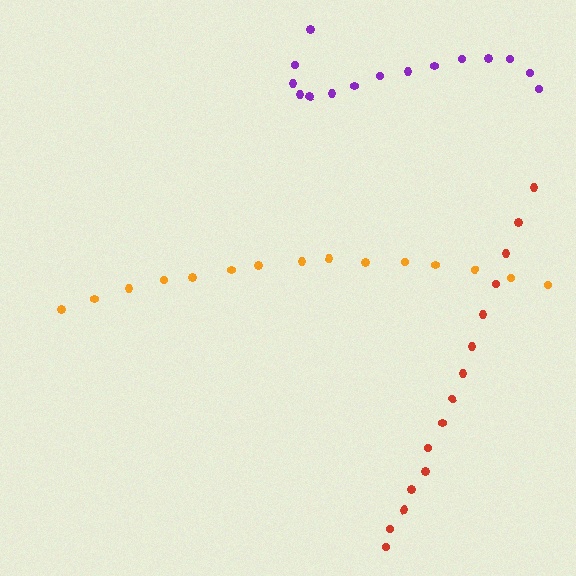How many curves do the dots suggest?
There are 3 distinct paths.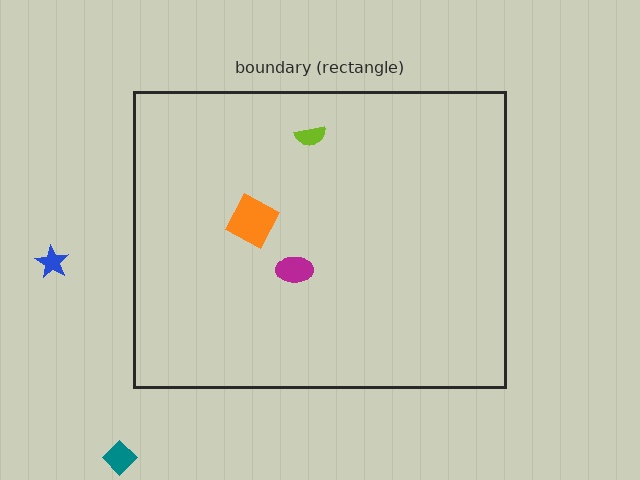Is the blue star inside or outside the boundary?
Outside.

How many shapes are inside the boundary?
3 inside, 2 outside.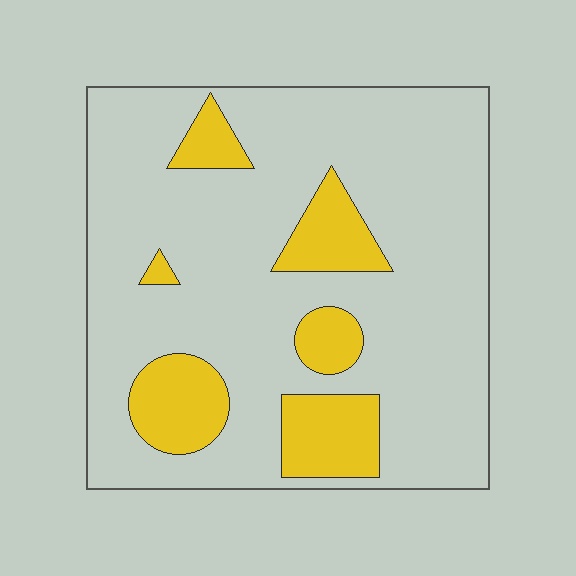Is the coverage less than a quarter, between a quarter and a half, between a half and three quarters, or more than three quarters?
Less than a quarter.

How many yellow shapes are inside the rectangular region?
6.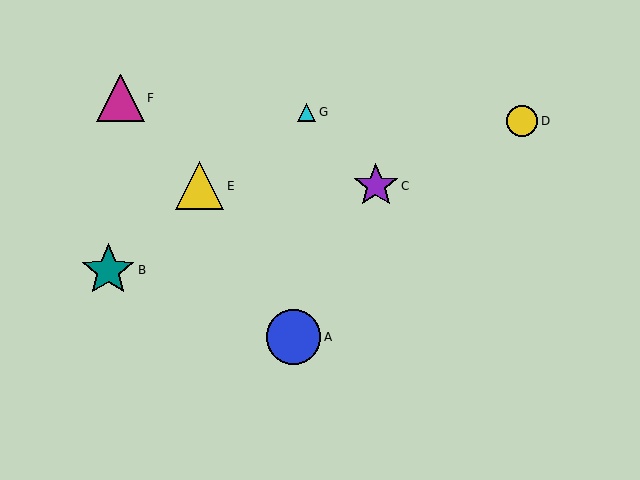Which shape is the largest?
The blue circle (labeled A) is the largest.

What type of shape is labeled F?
Shape F is a magenta triangle.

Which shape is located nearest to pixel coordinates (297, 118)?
The cyan triangle (labeled G) at (306, 112) is nearest to that location.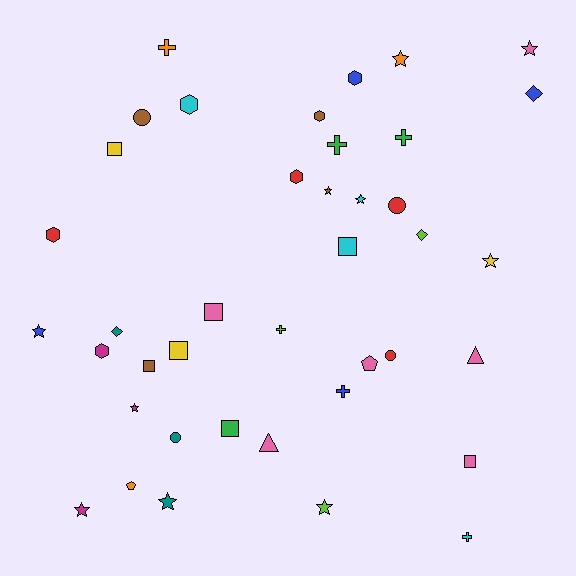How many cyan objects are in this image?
There are 4 cyan objects.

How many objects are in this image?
There are 40 objects.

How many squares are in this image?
There are 7 squares.